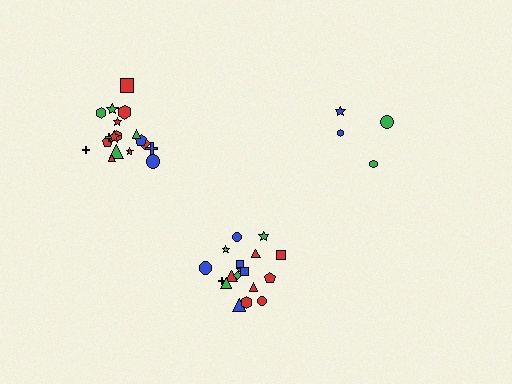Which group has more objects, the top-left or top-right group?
The top-left group.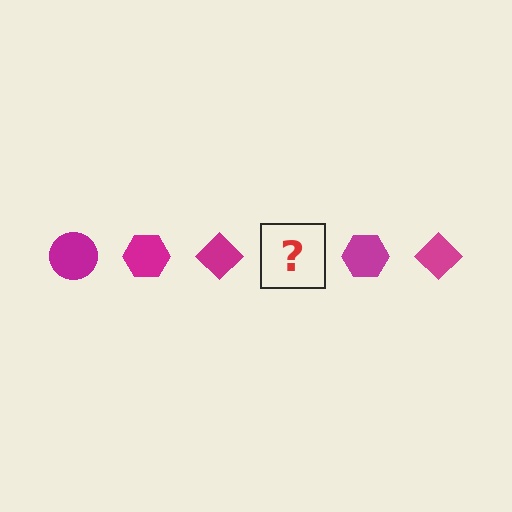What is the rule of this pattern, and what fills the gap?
The rule is that the pattern cycles through circle, hexagon, diamond shapes in magenta. The gap should be filled with a magenta circle.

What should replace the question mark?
The question mark should be replaced with a magenta circle.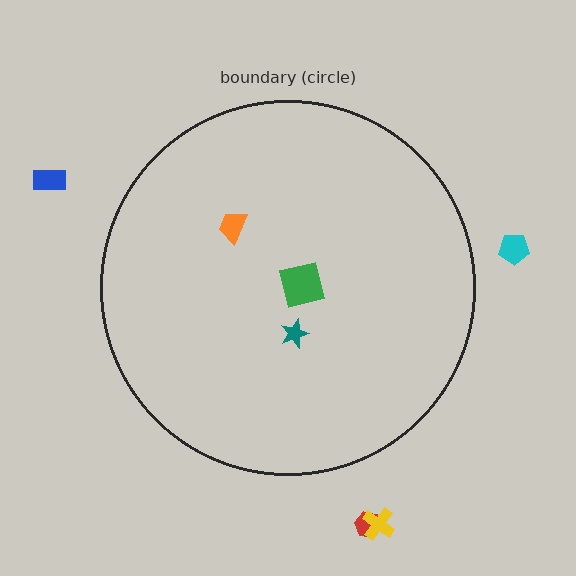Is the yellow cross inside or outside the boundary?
Outside.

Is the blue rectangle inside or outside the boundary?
Outside.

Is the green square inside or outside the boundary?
Inside.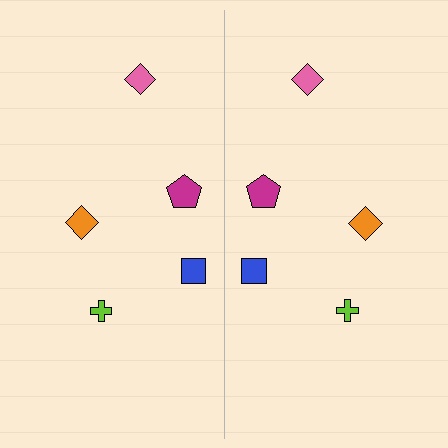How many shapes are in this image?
There are 10 shapes in this image.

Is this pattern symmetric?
Yes, this pattern has bilateral (reflection) symmetry.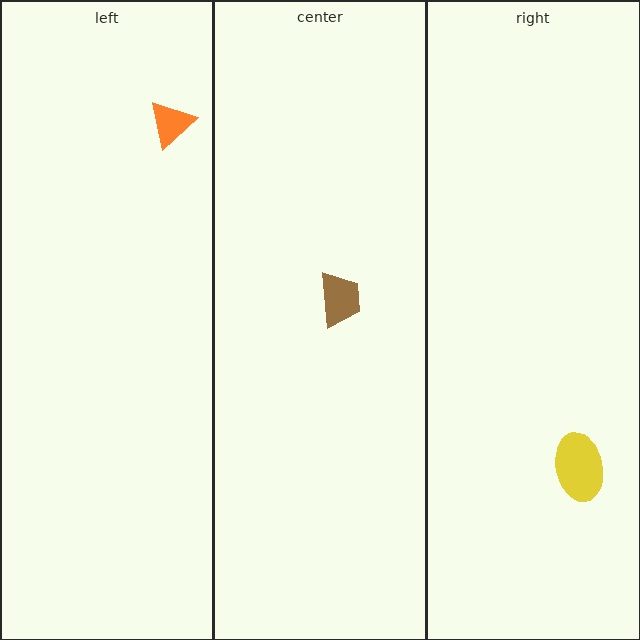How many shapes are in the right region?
1.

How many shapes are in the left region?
1.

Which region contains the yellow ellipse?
The right region.